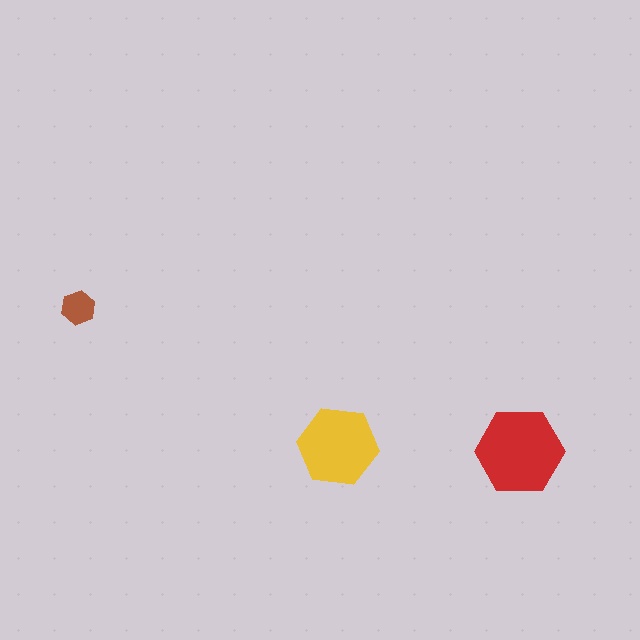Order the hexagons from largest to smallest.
the red one, the yellow one, the brown one.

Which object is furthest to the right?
The red hexagon is rightmost.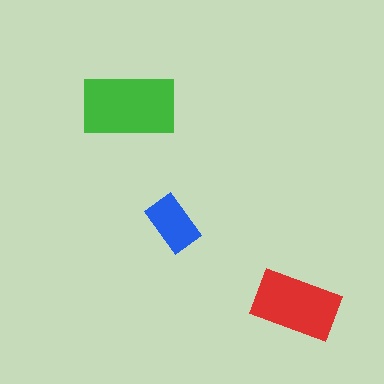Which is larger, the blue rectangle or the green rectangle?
The green one.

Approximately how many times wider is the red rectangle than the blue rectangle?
About 1.5 times wider.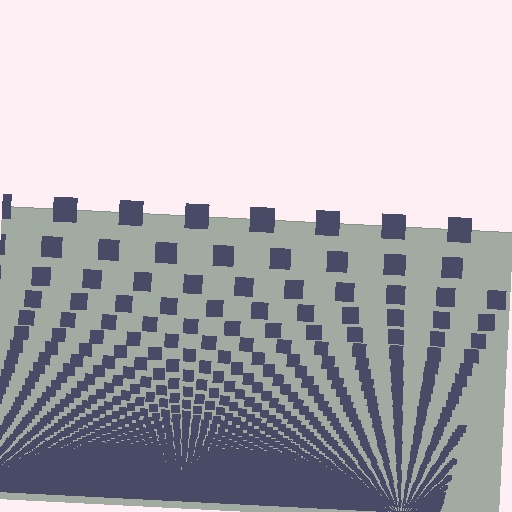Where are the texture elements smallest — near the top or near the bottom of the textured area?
Near the bottom.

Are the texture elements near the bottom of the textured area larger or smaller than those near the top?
Smaller. The gradient is inverted — elements near the bottom are smaller and denser.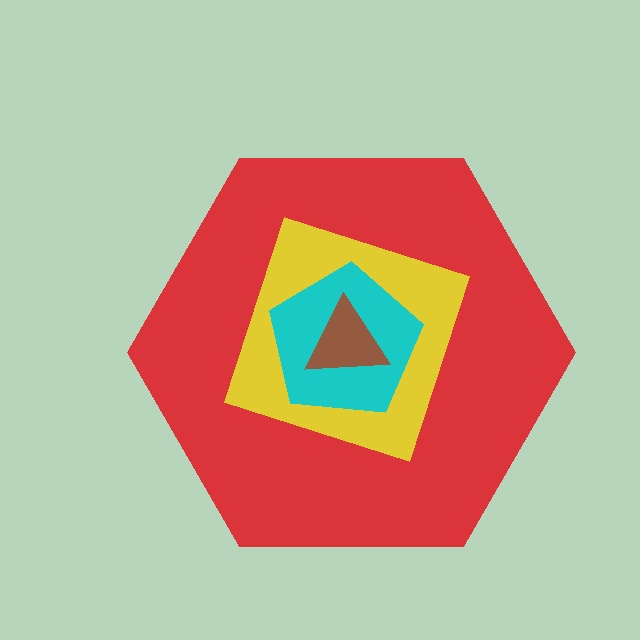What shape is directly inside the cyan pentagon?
The brown triangle.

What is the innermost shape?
The brown triangle.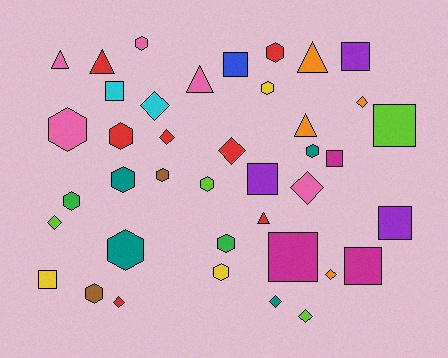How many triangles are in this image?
There are 6 triangles.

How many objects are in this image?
There are 40 objects.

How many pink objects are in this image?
There are 5 pink objects.